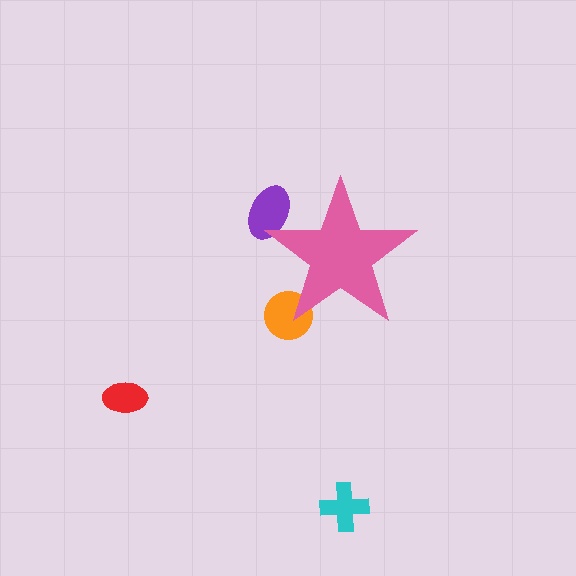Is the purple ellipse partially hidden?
Yes, the purple ellipse is partially hidden behind the pink star.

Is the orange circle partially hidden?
Yes, the orange circle is partially hidden behind the pink star.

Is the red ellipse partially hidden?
No, the red ellipse is fully visible.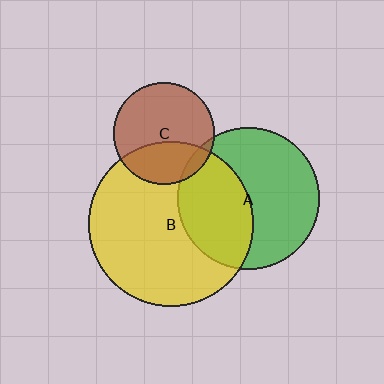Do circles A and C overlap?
Yes.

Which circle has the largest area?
Circle B (yellow).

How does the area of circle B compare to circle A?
Approximately 1.4 times.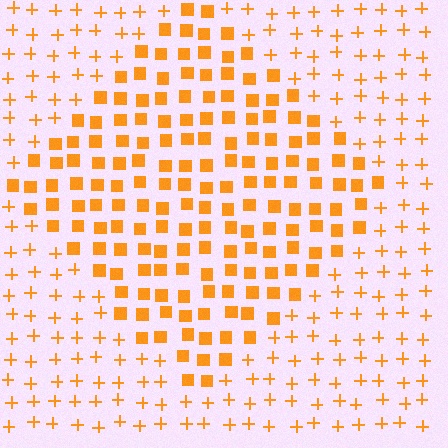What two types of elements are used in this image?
The image uses squares inside the diamond region and plus signs outside it.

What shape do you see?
I see a diamond.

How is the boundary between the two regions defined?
The boundary is defined by a change in element shape: squares inside vs. plus signs outside. All elements share the same color and spacing.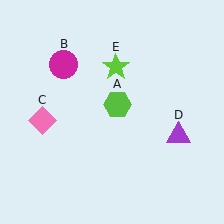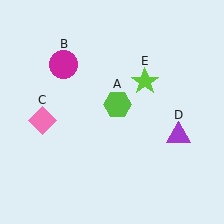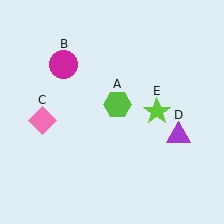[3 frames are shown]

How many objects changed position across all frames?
1 object changed position: lime star (object E).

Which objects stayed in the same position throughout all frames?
Lime hexagon (object A) and magenta circle (object B) and pink diamond (object C) and purple triangle (object D) remained stationary.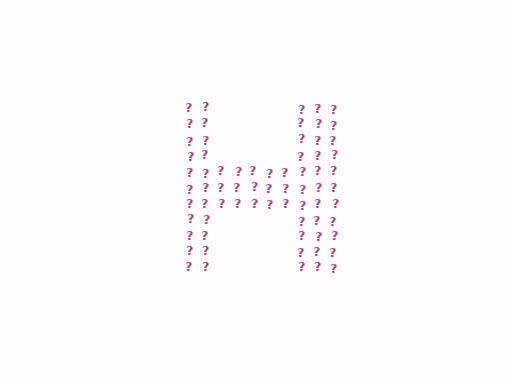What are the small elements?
The small elements are question marks.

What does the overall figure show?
The overall figure shows the letter H.